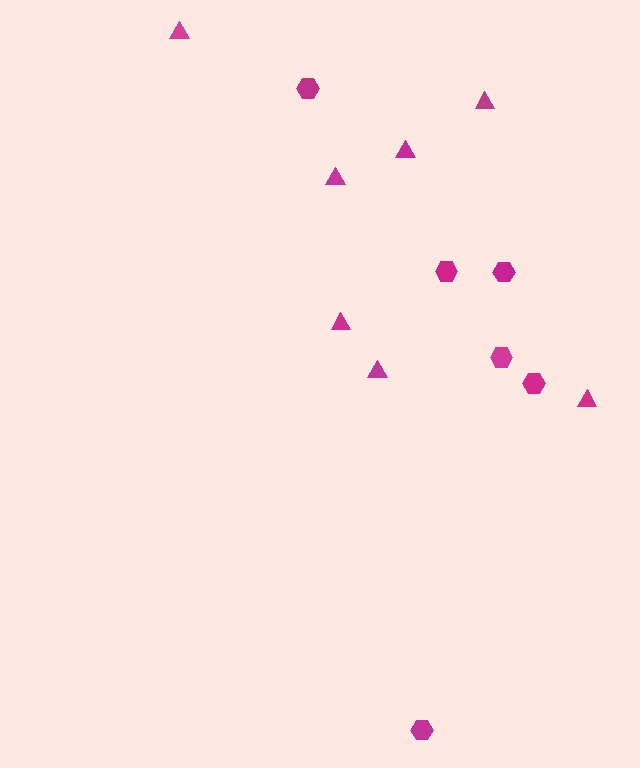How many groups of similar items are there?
There are 2 groups: one group of hexagons (6) and one group of triangles (7).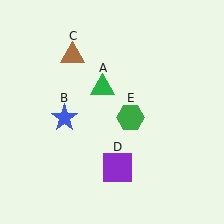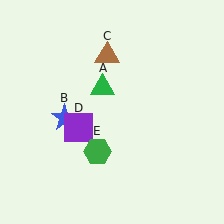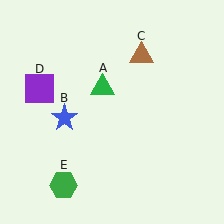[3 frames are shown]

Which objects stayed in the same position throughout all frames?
Green triangle (object A) and blue star (object B) remained stationary.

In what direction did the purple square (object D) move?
The purple square (object D) moved up and to the left.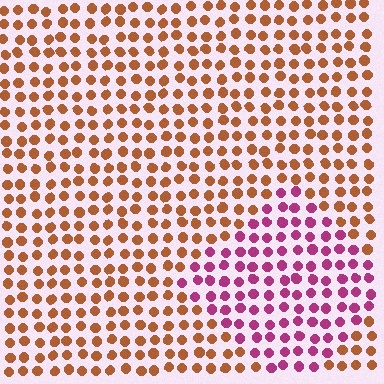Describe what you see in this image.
The image is filled with small brown elements in a uniform arrangement. A diamond-shaped region is visible where the elements are tinted to a slightly different hue, forming a subtle color boundary.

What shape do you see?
I see a diamond.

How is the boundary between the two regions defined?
The boundary is defined purely by a slight shift in hue (about 59 degrees). Spacing, size, and orientation are identical on both sides.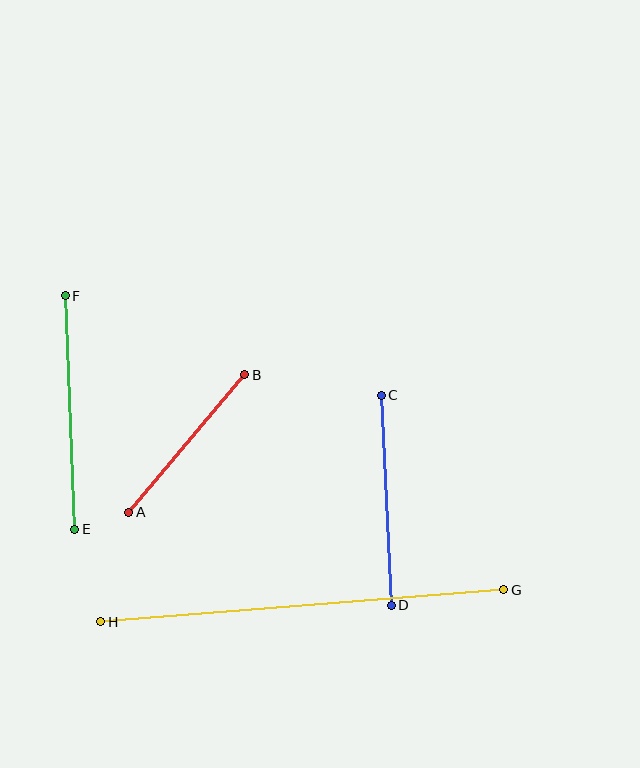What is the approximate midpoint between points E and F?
The midpoint is at approximately (70, 412) pixels.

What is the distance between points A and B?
The distance is approximately 180 pixels.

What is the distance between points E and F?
The distance is approximately 234 pixels.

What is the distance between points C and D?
The distance is approximately 210 pixels.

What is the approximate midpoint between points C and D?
The midpoint is at approximately (386, 500) pixels.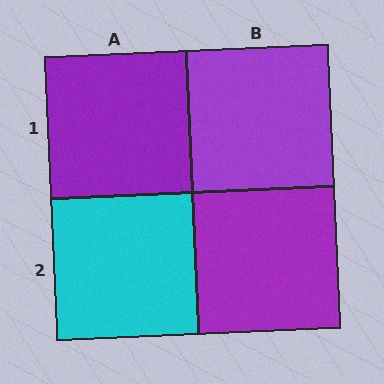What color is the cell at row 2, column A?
Cyan.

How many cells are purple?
3 cells are purple.